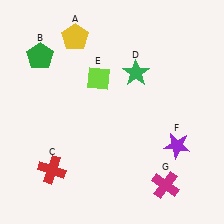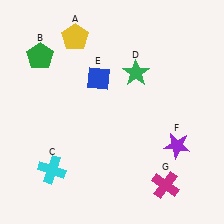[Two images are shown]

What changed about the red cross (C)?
In Image 1, C is red. In Image 2, it changed to cyan.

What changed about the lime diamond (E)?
In Image 1, E is lime. In Image 2, it changed to blue.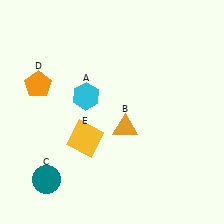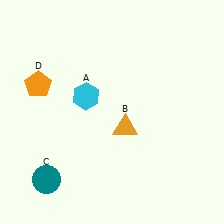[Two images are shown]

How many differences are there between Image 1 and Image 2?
There is 1 difference between the two images.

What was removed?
The yellow square (E) was removed in Image 2.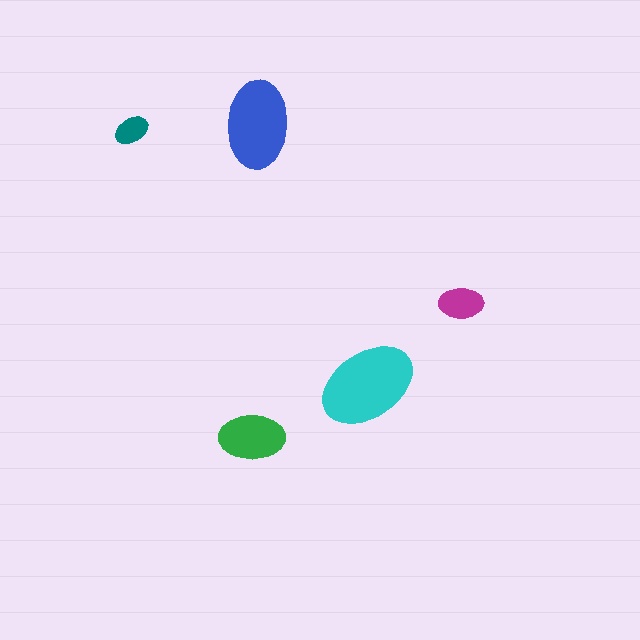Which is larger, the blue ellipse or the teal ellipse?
The blue one.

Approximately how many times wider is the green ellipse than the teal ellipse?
About 2 times wider.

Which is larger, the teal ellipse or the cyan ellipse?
The cyan one.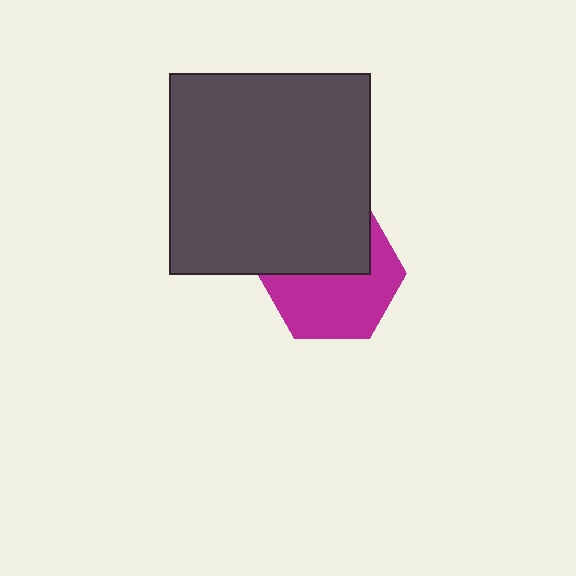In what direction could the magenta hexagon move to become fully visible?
The magenta hexagon could move down. That would shift it out from behind the dark gray square entirely.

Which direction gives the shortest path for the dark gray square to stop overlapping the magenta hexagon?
Moving up gives the shortest separation.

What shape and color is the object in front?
The object in front is a dark gray square.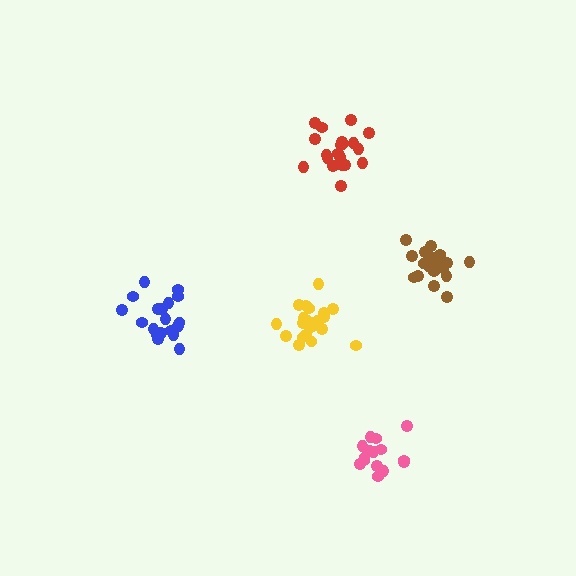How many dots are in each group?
Group 1: 21 dots, Group 2: 20 dots, Group 3: 19 dots, Group 4: 20 dots, Group 5: 15 dots (95 total).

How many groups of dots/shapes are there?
There are 5 groups.